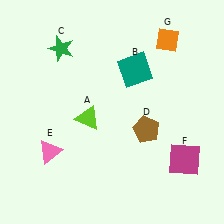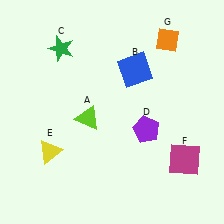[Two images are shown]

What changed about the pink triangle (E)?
In Image 1, E is pink. In Image 2, it changed to yellow.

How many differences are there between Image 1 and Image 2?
There are 3 differences between the two images.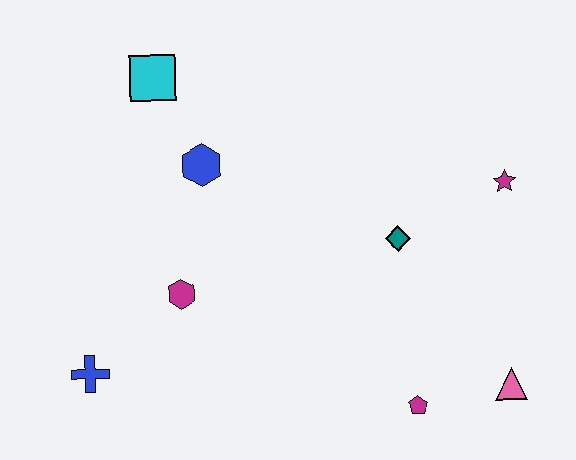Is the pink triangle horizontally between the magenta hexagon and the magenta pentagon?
No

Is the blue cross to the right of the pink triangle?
No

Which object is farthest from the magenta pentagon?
The cyan square is farthest from the magenta pentagon.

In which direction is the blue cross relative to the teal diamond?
The blue cross is to the left of the teal diamond.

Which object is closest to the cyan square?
The blue hexagon is closest to the cyan square.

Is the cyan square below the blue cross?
No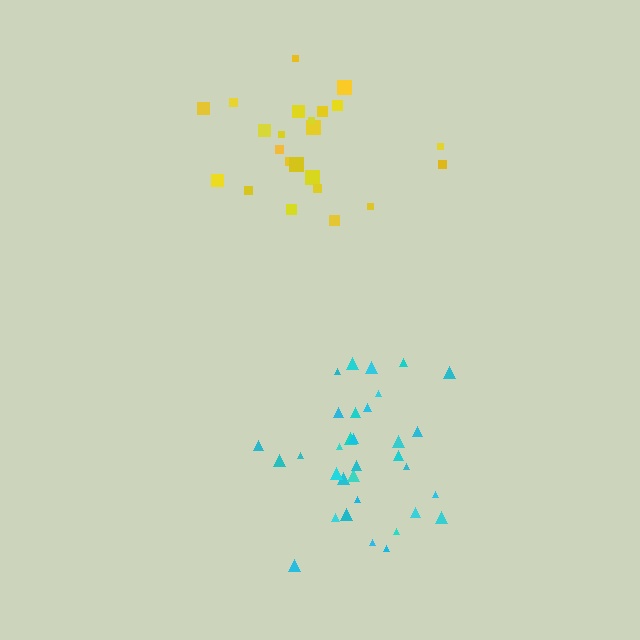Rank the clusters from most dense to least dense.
cyan, yellow.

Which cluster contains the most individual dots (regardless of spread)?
Cyan (33).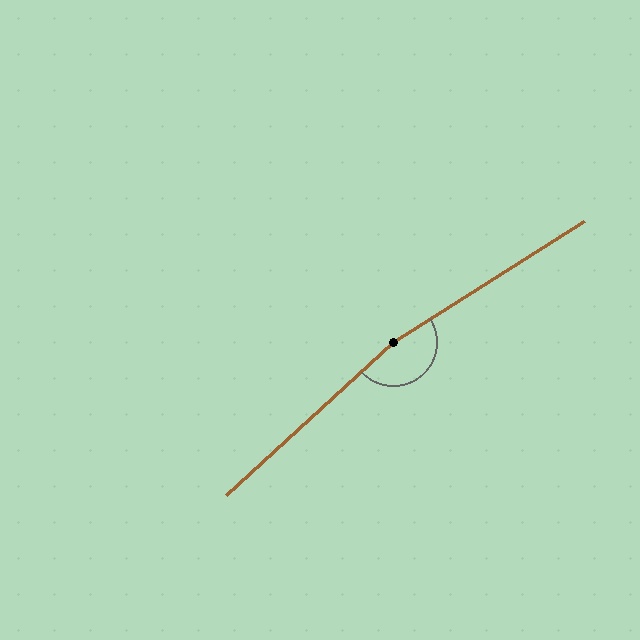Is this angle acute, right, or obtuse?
It is obtuse.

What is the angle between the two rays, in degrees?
Approximately 170 degrees.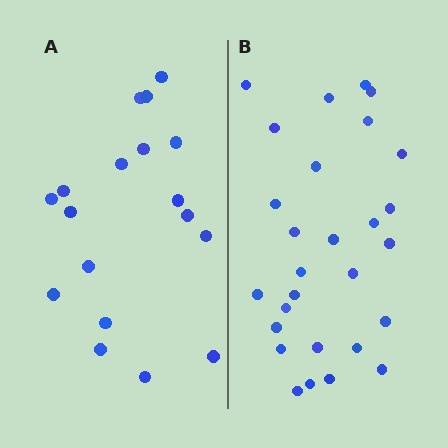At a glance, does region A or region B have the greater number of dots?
Region B (the right region) has more dots.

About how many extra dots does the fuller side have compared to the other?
Region B has roughly 10 or so more dots than region A.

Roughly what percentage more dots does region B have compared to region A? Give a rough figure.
About 55% more.